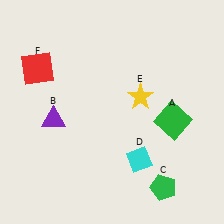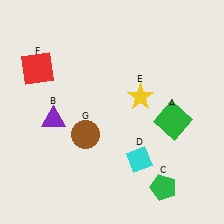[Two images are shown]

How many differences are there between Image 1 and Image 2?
There is 1 difference between the two images.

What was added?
A brown circle (G) was added in Image 2.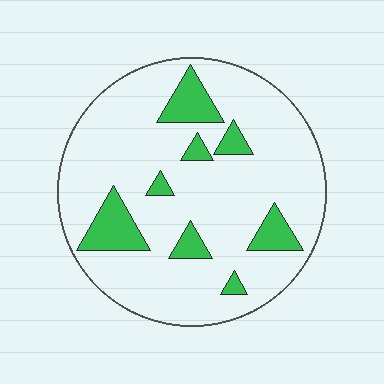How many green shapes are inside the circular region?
8.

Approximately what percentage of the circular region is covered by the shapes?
Approximately 15%.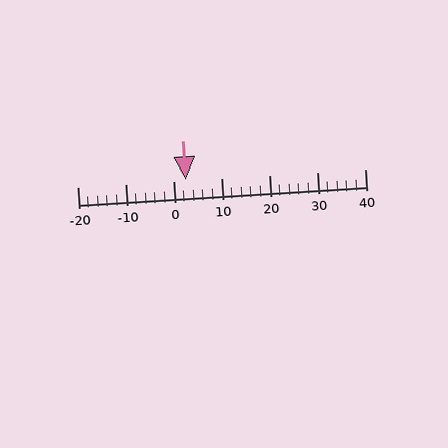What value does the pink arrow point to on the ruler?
The pink arrow points to approximately 3.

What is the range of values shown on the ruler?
The ruler shows values from -20 to 40.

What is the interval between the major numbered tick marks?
The major tick marks are spaced 10 units apart.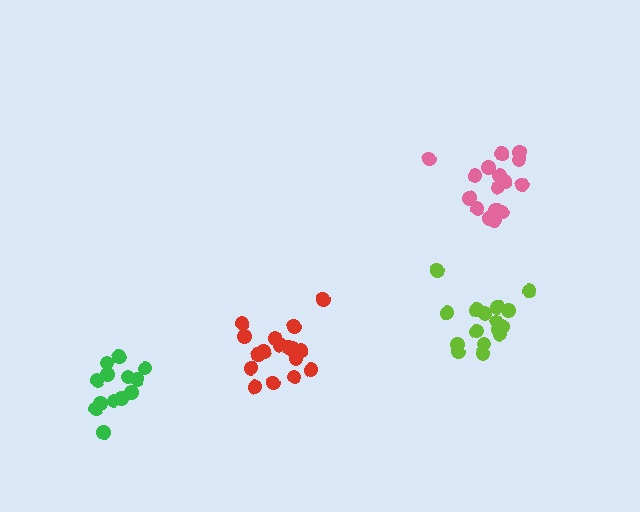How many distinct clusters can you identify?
There are 4 distinct clusters.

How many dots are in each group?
Group 1: 16 dots, Group 2: 18 dots, Group 3: 13 dots, Group 4: 16 dots (63 total).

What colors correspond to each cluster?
The clusters are colored: lime, red, green, pink.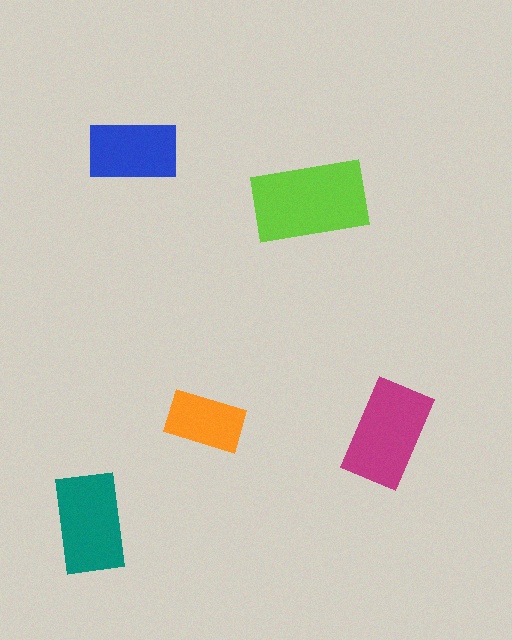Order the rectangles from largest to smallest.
the lime one, the magenta one, the teal one, the blue one, the orange one.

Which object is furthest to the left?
The teal rectangle is leftmost.